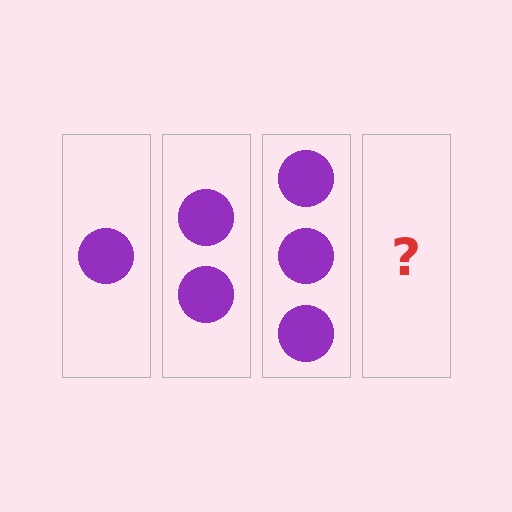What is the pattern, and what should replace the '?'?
The pattern is that each step adds one more circle. The '?' should be 4 circles.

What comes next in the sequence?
The next element should be 4 circles.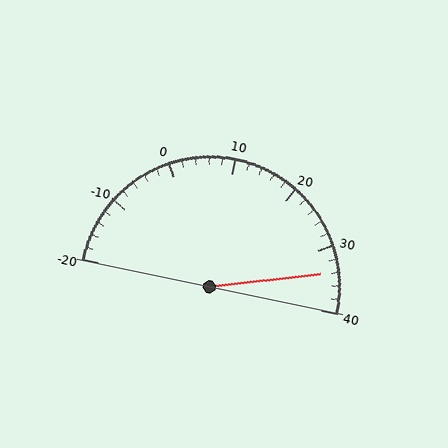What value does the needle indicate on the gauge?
The needle indicates approximately 34.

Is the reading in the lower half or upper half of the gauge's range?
The reading is in the upper half of the range (-20 to 40).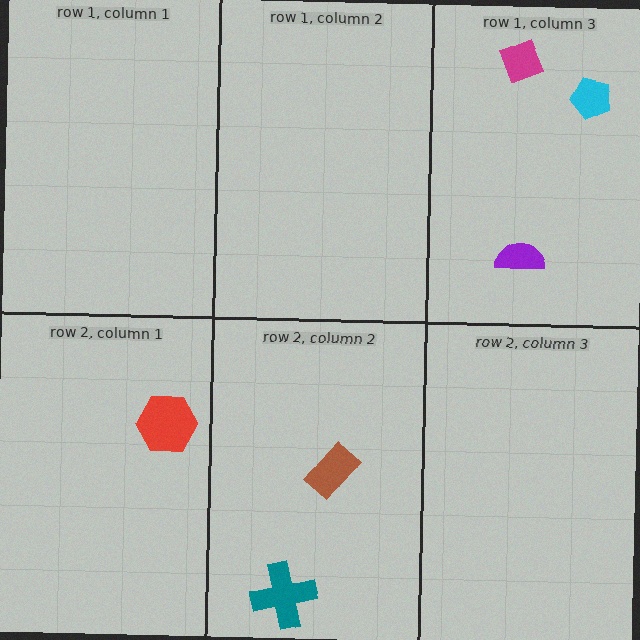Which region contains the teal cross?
The row 2, column 2 region.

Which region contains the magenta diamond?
The row 1, column 3 region.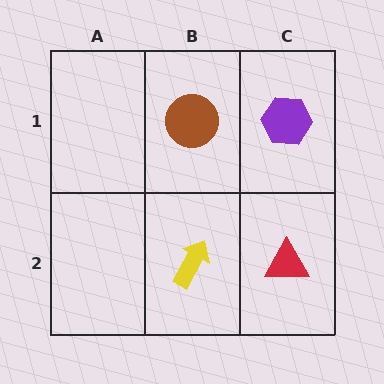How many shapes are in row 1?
2 shapes.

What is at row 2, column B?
A yellow arrow.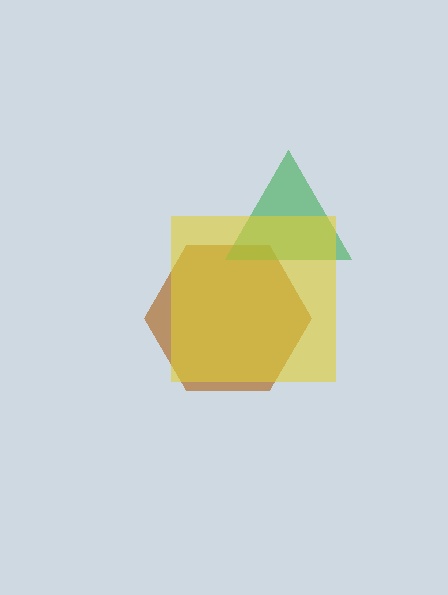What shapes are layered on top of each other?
The layered shapes are: a brown hexagon, a green triangle, a yellow square.